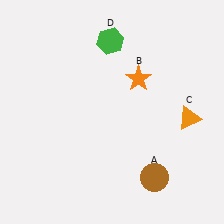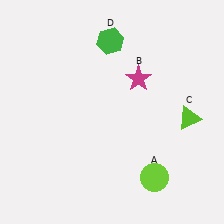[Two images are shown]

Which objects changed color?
A changed from brown to lime. B changed from orange to magenta. C changed from orange to lime.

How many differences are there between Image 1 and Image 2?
There are 3 differences between the two images.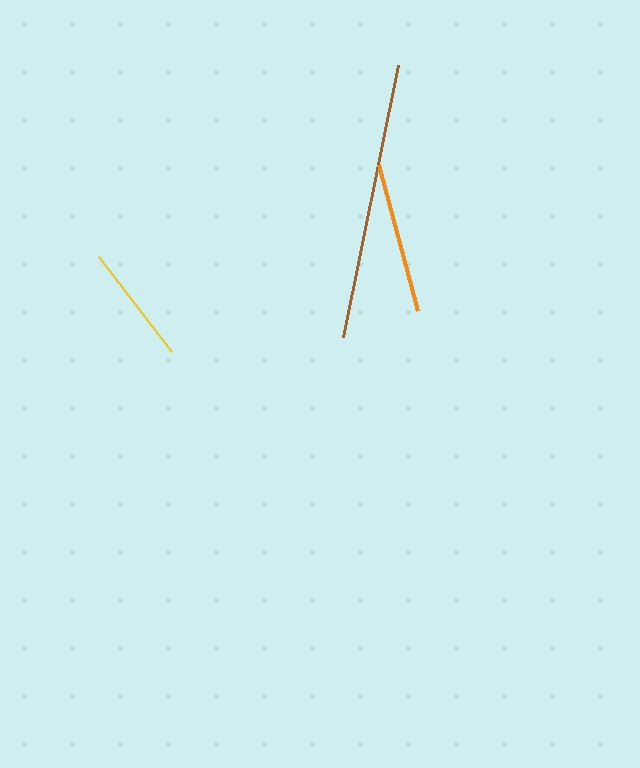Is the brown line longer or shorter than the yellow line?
The brown line is longer than the yellow line.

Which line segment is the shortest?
The yellow line is the shortest at approximately 120 pixels.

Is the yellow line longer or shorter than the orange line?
The orange line is longer than the yellow line.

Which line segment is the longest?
The brown line is the longest at approximately 278 pixels.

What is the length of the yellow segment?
The yellow segment is approximately 120 pixels long.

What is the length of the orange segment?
The orange segment is approximately 152 pixels long.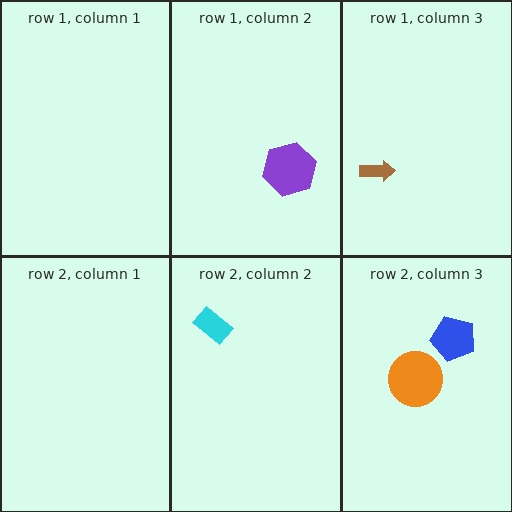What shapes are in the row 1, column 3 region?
The brown arrow.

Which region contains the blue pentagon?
The row 2, column 3 region.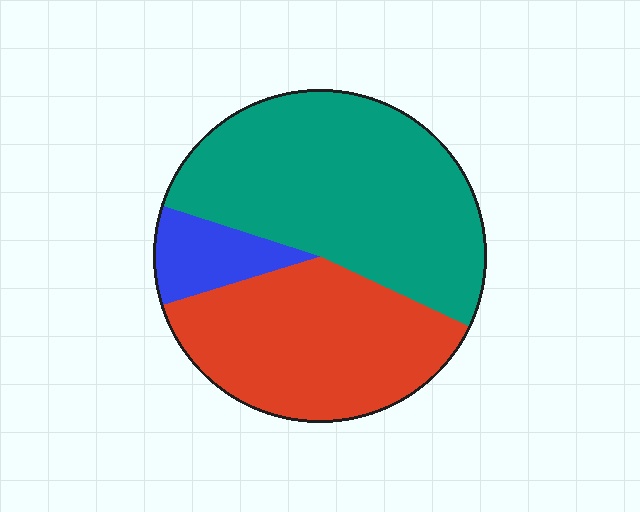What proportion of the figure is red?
Red takes up about three eighths (3/8) of the figure.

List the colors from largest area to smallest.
From largest to smallest: teal, red, blue.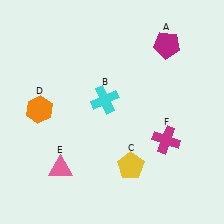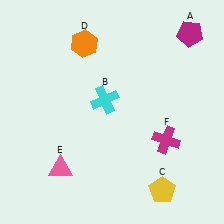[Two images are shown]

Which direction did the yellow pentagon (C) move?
The yellow pentagon (C) moved right.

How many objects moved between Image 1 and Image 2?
3 objects moved between the two images.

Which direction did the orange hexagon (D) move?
The orange hexagon (D) moved up.